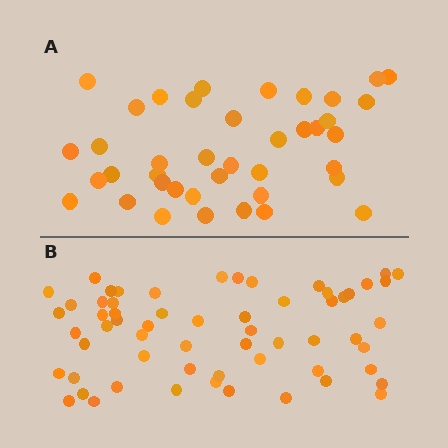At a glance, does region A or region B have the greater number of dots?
Region B (the bottom region) has more dots.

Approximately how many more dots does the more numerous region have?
Region B has approximately 20 more dots than region A.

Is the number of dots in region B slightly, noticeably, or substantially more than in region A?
Region B has substantially more. The ratio is roughly 1.5 to 1.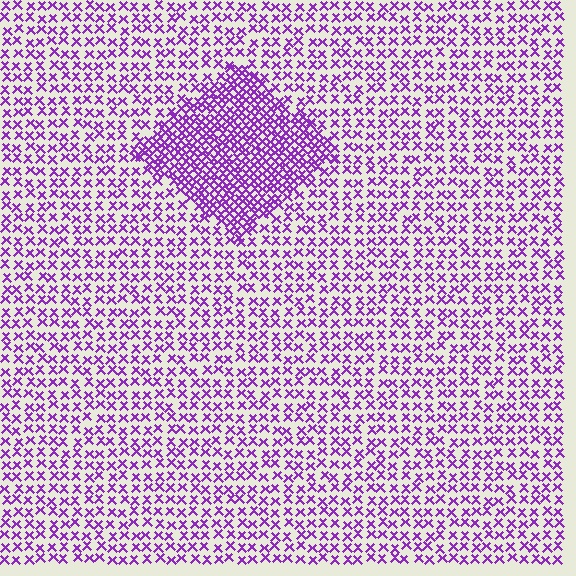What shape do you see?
I see a diamond.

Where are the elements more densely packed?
The elements are more densely packed inside the diamond boundary.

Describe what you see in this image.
The image contains small purple elements arranged at two different densities. A diamond-shaped region is visible where the elements are more densely packed than the surrounding area.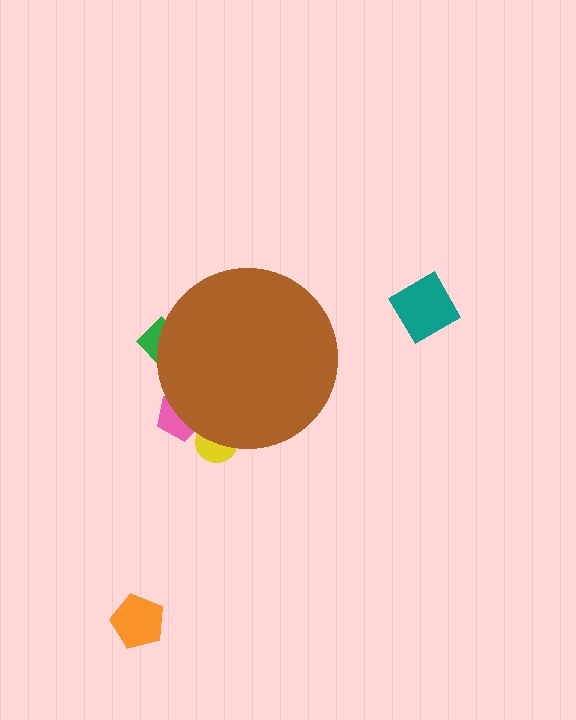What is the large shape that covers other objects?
A brown circle.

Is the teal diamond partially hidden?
No, the teal diamond is fully visible.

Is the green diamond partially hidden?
Yes, the green diamond is partially hidden behind the brown circle.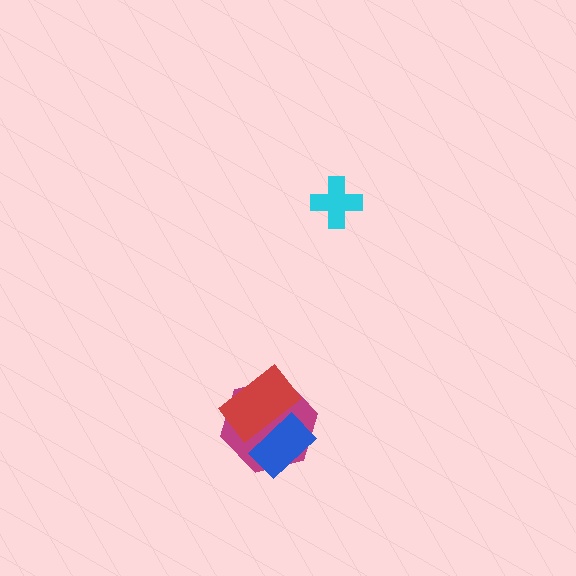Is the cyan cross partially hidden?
No, no other shape covers it.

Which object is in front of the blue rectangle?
The red rectangle is in front of the blue rectangle.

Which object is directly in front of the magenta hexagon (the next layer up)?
The blue rectangle is directly in front of the magenta hexagon.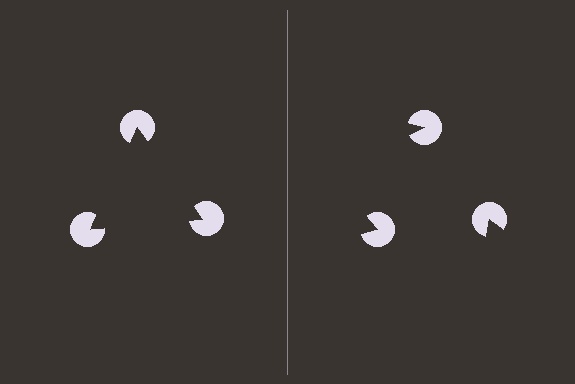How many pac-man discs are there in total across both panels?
6 — 3 on each side.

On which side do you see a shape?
An illusory triangle appears on the left side. On the right side the wedge cuts are rotated, so no coherent shape forms.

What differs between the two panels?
The pac-man discs are positioned identically on both sides; only the wedge orientations differ. On the left they align to a triangle; on the right they are misaligned.